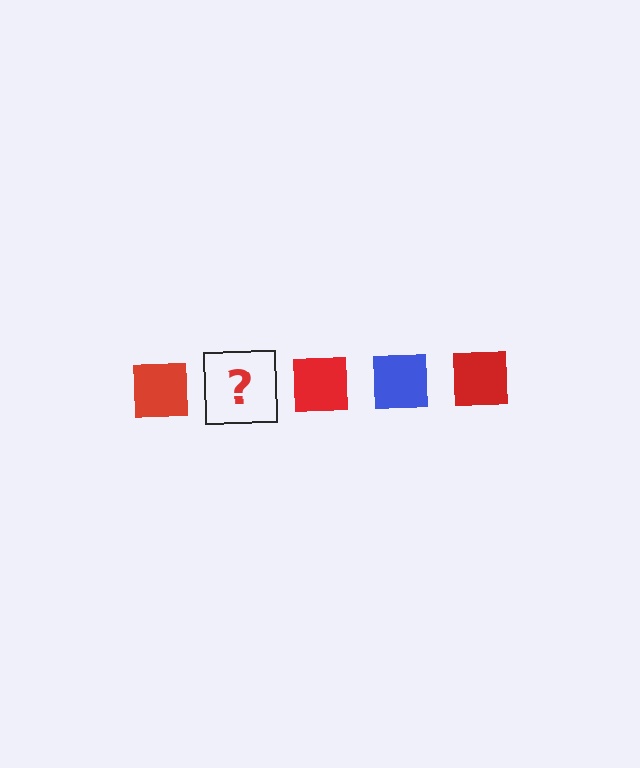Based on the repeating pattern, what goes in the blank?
The blank should be a blue square.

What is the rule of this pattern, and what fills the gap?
The rule is that the pattern cycles through red, blue squares. The gap should be filled with a blue square.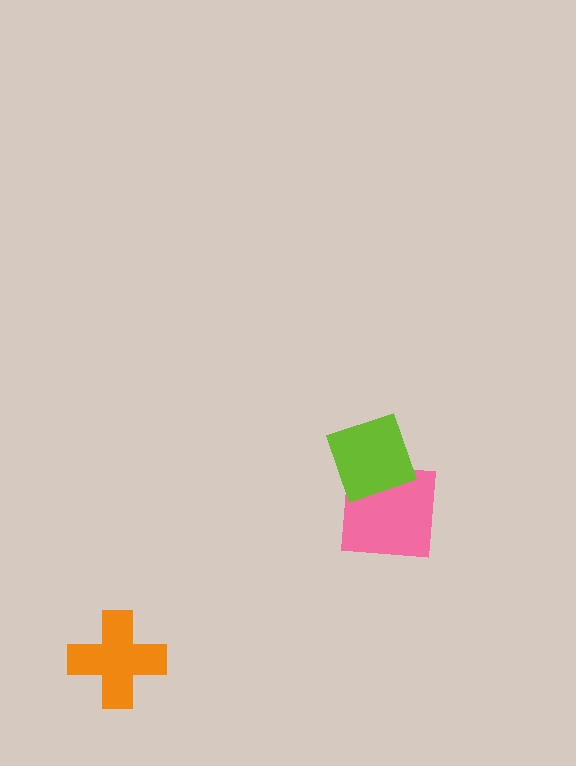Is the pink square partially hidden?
Yes, it is partially covered by another shape.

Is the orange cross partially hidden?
No, no other shape covers it.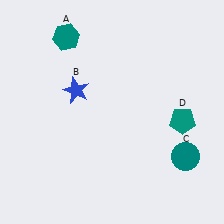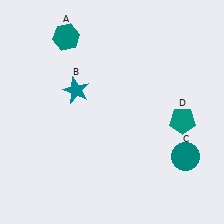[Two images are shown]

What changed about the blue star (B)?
In Image 1, B is blue. In Image 2, it changed to teal.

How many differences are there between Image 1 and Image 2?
There is 1 difference between the two images.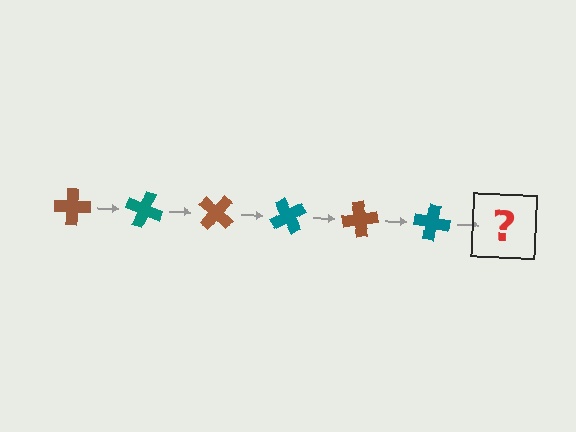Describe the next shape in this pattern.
It should be a brown cross, rotated 120 degrees from the start.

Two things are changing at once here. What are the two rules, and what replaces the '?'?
The two rules are that it rotates 20 degrees each step and the color cycles through brown and teal. The '?' should be a brown cross, rotated 120 degrees from the start.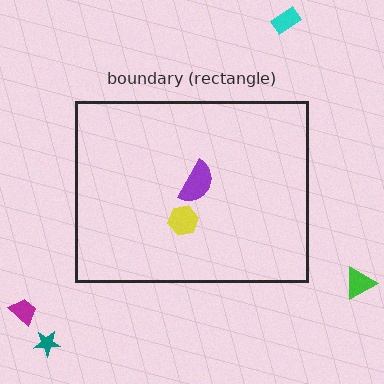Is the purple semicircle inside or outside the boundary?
Inside.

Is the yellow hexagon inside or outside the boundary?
Inside.